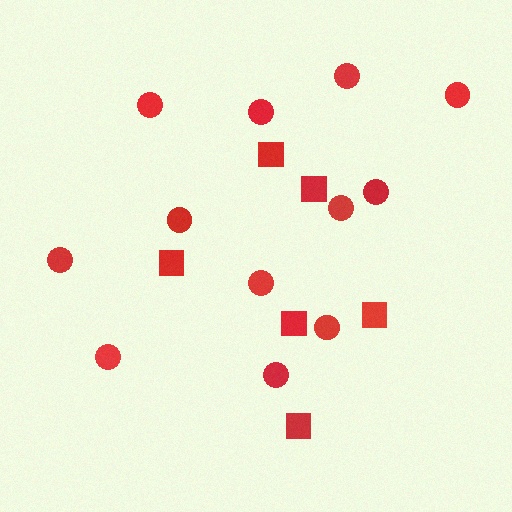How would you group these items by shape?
There are 2 groups: one group of squares (6) and one group of circles (12).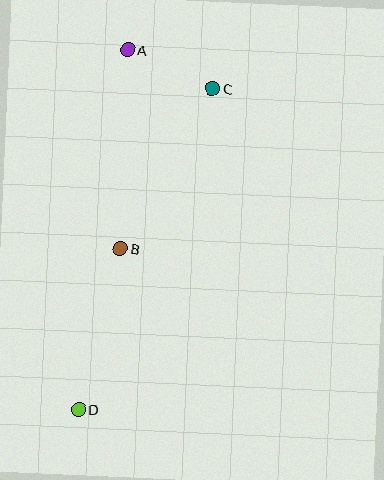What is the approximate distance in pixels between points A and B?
The distance between A and B is approximately 199 pixels.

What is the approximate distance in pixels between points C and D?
The distance between C and D is approximately 348 pixels.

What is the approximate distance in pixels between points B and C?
The distance between B and C is approximately 185 pixels.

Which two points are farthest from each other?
Points A and D are farthest from each other.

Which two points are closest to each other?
Points A and C are closest to each other.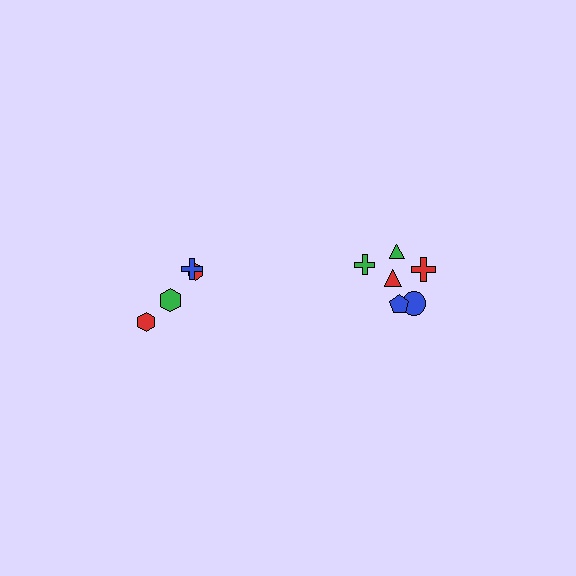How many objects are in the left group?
There are 4 objects.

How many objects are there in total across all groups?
There are 10 objects.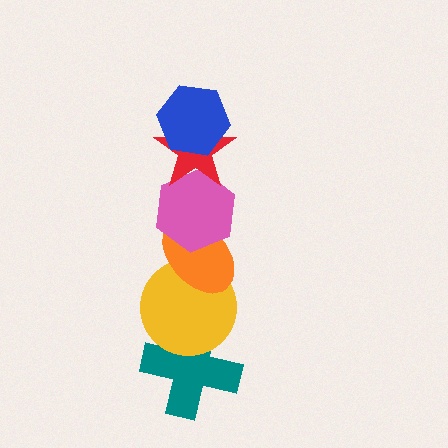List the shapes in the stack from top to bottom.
From top to bottom: the blue hexagon, the red star, the pink hexagon, the orange ellipse, the yellow circle, the teal cross.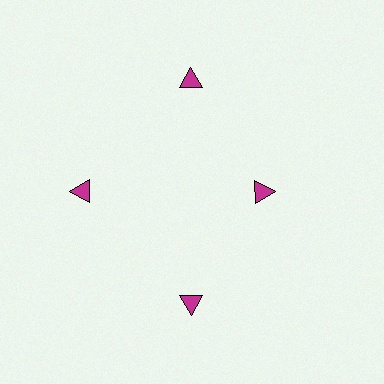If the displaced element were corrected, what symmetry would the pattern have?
It would have 4-fold rotational symmetry — the pattern would map onto itself every 90 degrees.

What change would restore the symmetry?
The symmetry would be restored by moving it outward, back onto the ring so that all 4 triangles sit at equal angles and equal distance from the center.